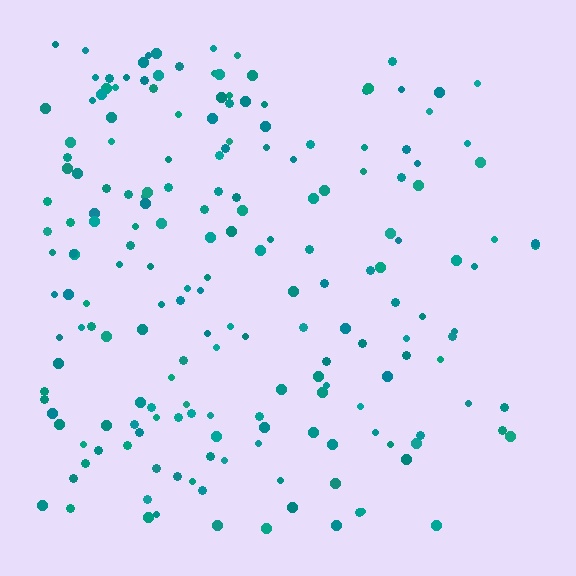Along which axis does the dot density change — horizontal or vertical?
Horizontal.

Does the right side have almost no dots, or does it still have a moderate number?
Still a moderate number, just noticeably fewer than the left.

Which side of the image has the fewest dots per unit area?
The right.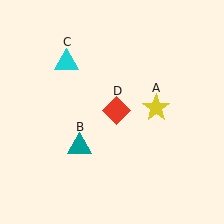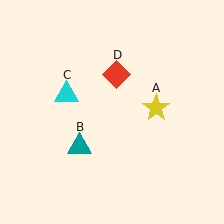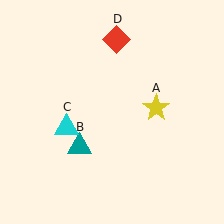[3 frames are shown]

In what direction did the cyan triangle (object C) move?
The cyan triangle (object C) moved down.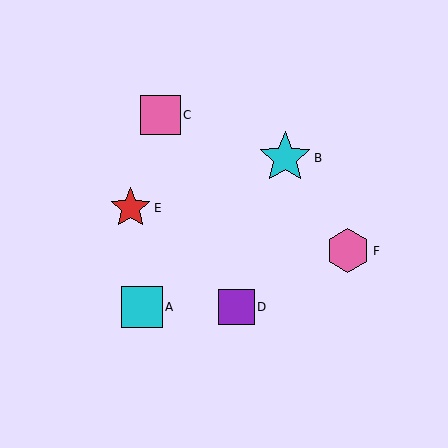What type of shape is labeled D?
Shape D is a purple square.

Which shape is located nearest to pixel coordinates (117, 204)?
The red star (labeled E) at (131, 208) is nearest to that location.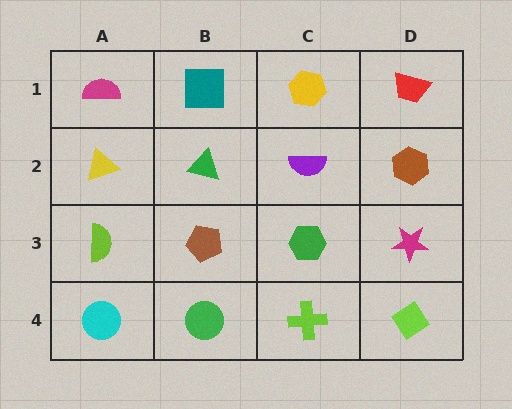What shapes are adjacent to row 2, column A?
A magenta semicircle (row 1, column A), a lime semicircle (row 3, column A), a green triangle (row 2, column B).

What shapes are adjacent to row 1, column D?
A brown hexagon (row 2, column D), a yellow hexagon (row 1, column C).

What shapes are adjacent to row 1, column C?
A purple semicircle (row 2, column C), a teal square (row 1, column B), a red trapezoid (row 1, column D).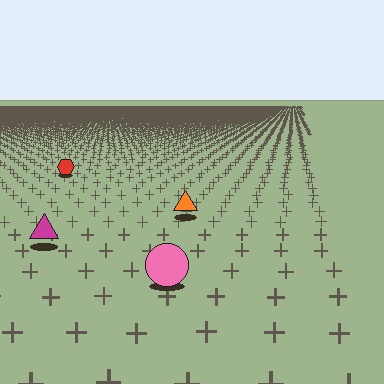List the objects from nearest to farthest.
From nearest to farthest: the pink circle, the magenta triangle, the orange triangle, the red hexagon.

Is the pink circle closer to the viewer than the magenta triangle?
Yes. The pink circle is closer — you can tell from the texture gradient: the ground texture is coarser near it.